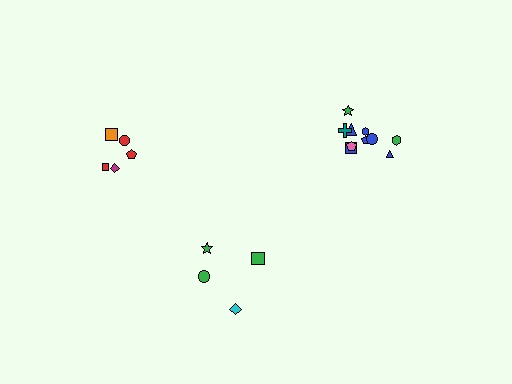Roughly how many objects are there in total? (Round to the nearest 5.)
Roughly 20 objects in total.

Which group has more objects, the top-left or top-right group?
The top-right group.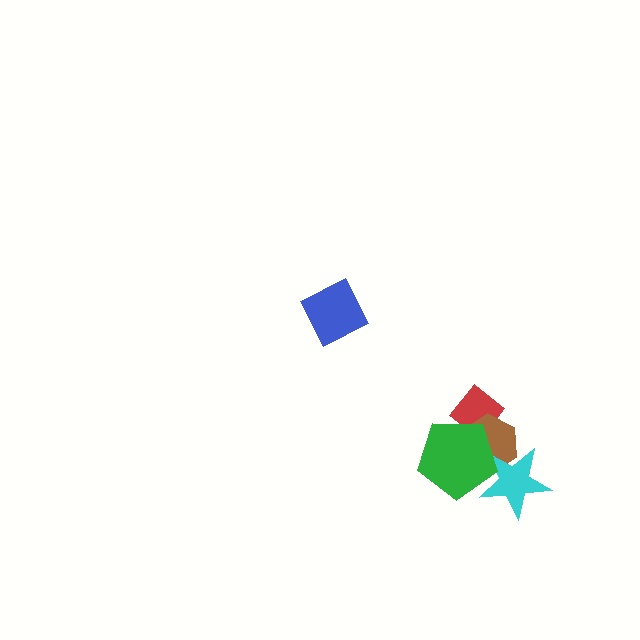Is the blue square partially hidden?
No, no other shape covers it.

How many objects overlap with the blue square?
0 objects overlap with the blue square.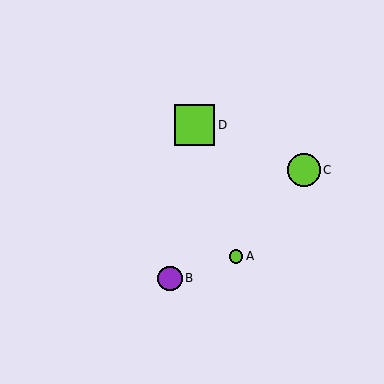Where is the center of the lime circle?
The center of the lime circle is at (236, 256).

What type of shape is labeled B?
Shape B is a purple circle.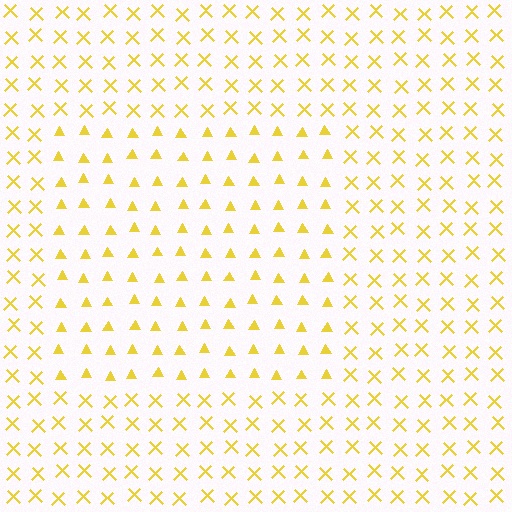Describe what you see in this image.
The image is filled with small yellow elements arranged in a uniform grid. A rectangle-shaped region contains triangles, while the surrounding area contains X marks. The boundary is defined purely by the change in element shape.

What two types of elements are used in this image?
The image uses triangles inside the rectangle region and X marks outside it.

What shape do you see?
I see a rectangle.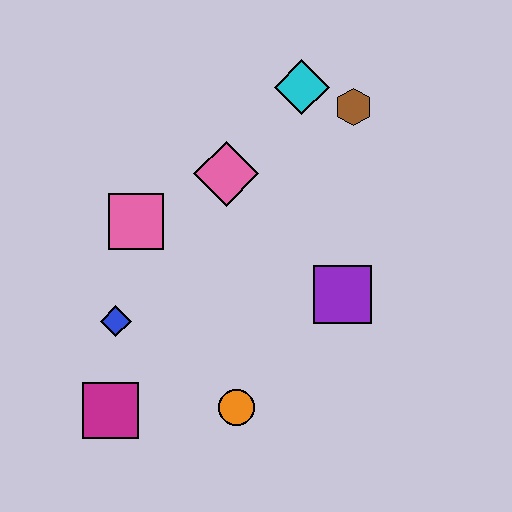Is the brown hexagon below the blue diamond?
No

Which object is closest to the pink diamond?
The pink square is closest to the pink diamond.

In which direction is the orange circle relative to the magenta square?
The orange circle is to the right of the magenta square.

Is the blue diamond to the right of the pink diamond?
No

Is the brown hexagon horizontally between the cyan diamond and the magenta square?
No